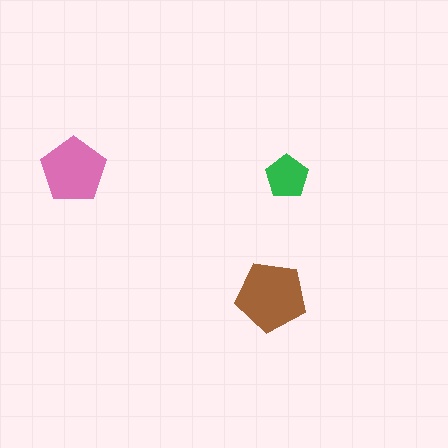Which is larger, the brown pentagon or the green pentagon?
The brown one.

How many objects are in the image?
There are 3 objects in the image.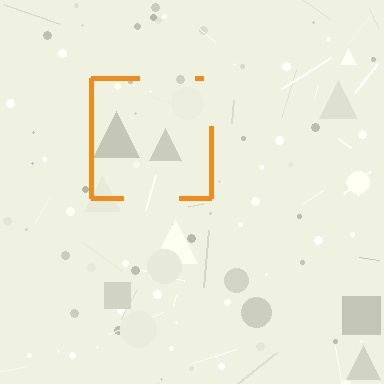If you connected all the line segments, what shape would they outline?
They would outline a square.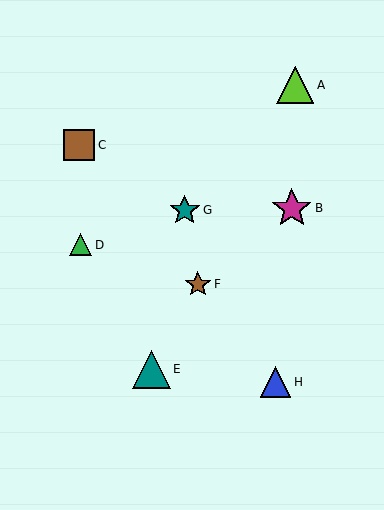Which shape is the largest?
The magenta star (labeled B) is the largest.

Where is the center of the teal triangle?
The center of the teal triangle is at (151, 369).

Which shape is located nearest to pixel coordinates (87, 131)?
The brown square (labeled C) at (79, 145) is nearest to that location.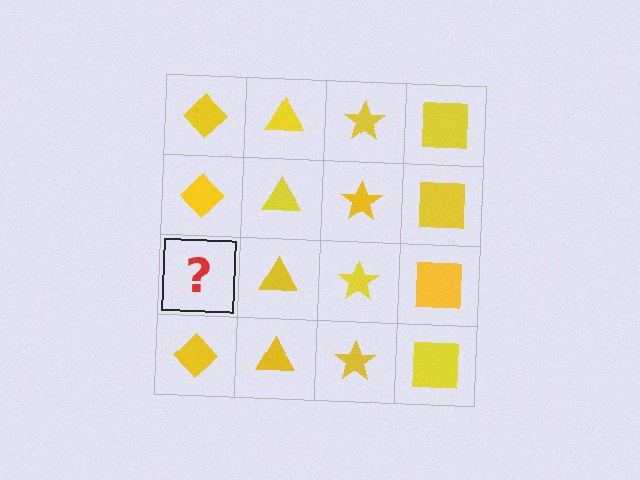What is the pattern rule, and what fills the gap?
The rule is that each column has a consistent shape. The gap should be filled with a yellow diamond.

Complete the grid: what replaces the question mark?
The question mark should be replaced with a yellow diamond.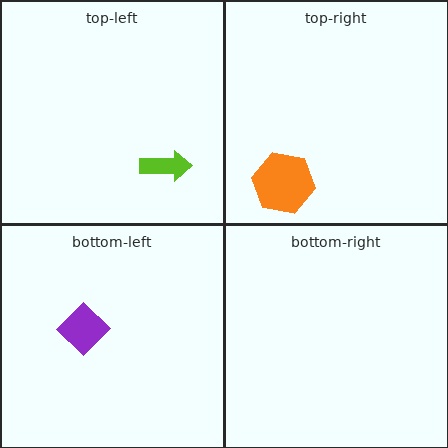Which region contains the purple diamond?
The bottom-left region.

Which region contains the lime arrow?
The top-left region.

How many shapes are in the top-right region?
1.